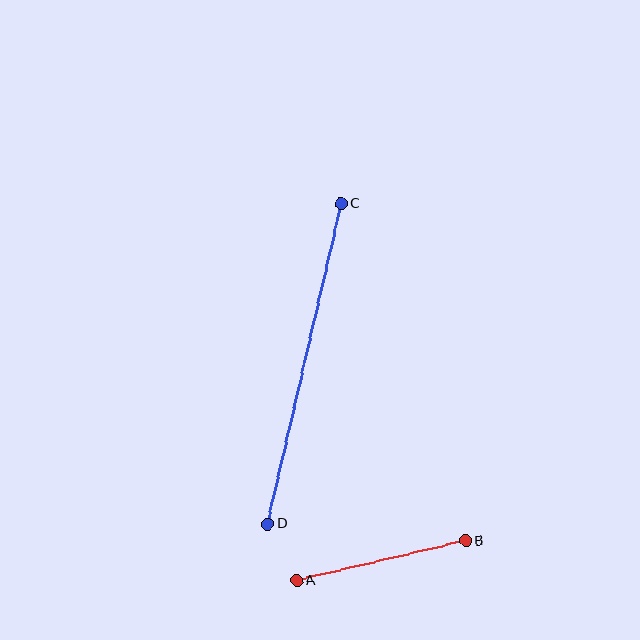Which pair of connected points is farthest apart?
Points C and D are farthest apart.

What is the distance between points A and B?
The distance is approximately 174 pixels.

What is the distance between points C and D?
The distance is approximately 329 pixels.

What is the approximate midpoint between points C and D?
The midpoint is at approximately (304, 364) pixels.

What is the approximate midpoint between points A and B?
The midpoint is at approximately (381, 561) pixels.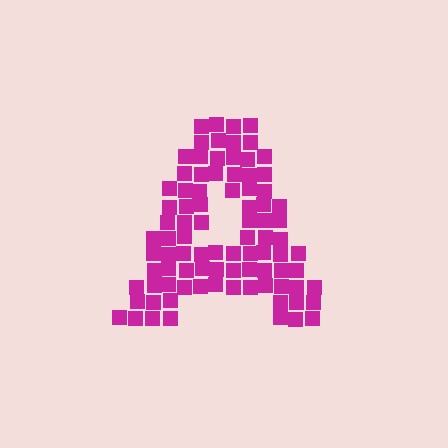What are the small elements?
The small elements are squares.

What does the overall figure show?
The overall figure shows the letter A.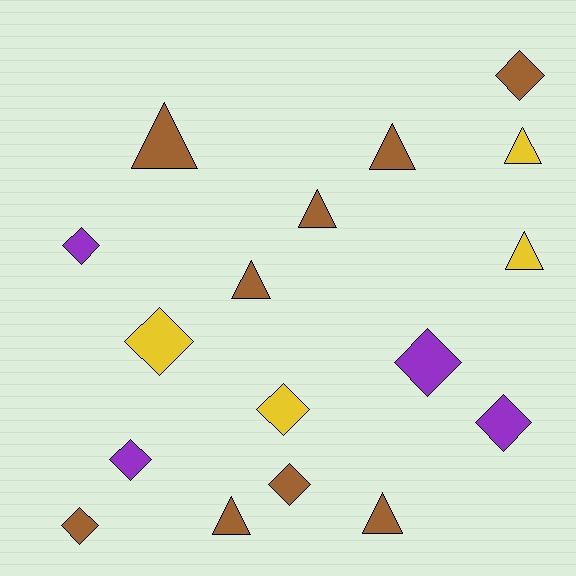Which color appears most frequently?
Brown, with 9 objects.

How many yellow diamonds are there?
There are 2 yellow diamonds.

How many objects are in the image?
There are 17 objects.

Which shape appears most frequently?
Diamond, with 9 objects.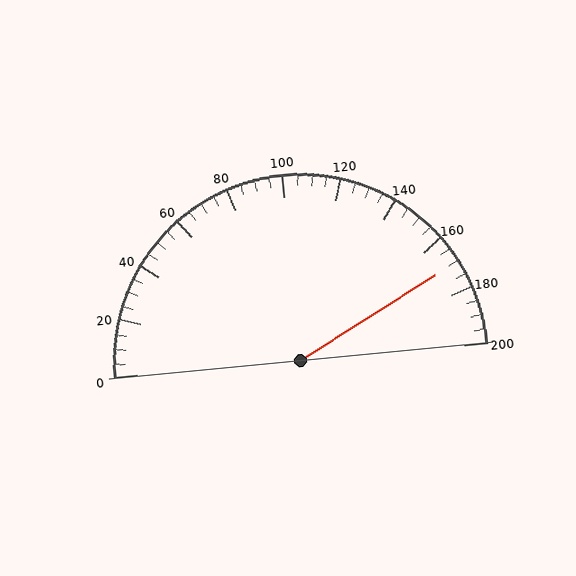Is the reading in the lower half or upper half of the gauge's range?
The reading is in the upper half of the range (0 to 200).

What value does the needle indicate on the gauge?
The needle indicates approximately 170.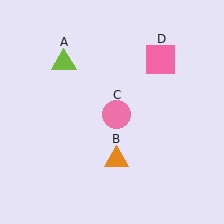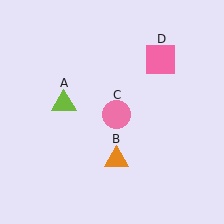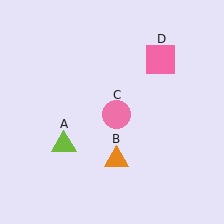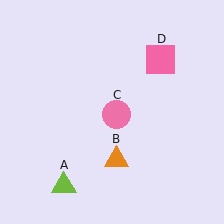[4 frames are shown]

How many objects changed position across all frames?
1 object changed position: lime triangle (object A).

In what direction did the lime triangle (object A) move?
The lime triangle (object A) moved down.